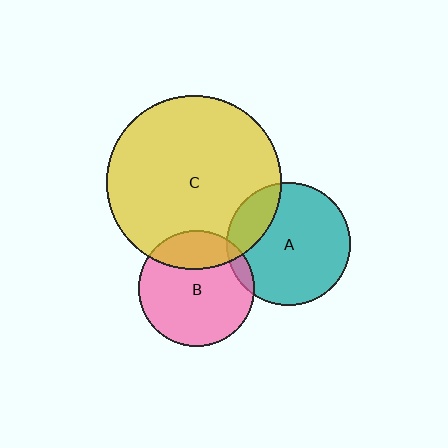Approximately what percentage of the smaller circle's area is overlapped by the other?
Approximately 25%.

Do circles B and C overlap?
Yes.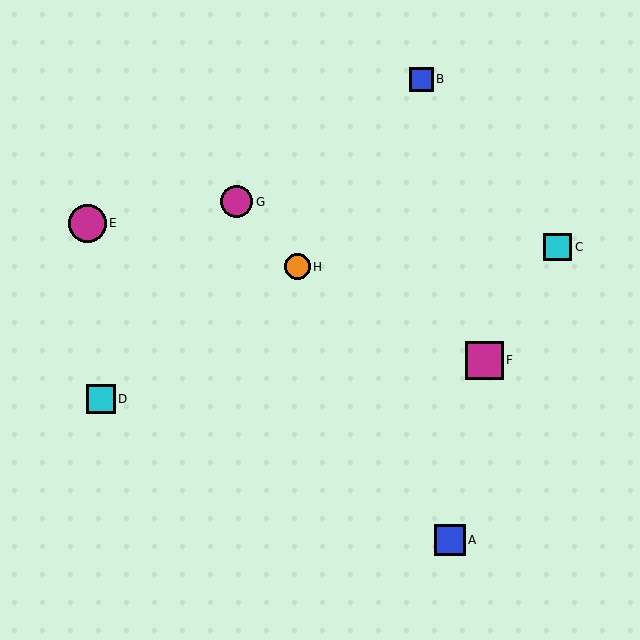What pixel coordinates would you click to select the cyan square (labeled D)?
Click at (101, 399) to select the cyan square D.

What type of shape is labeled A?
Shape A is a blue square.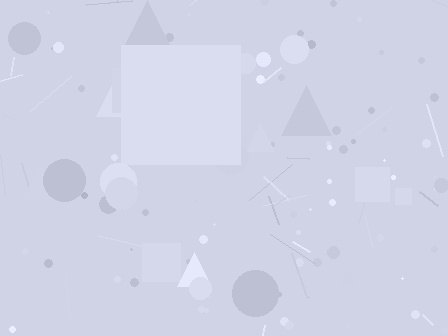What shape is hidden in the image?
A square is hidden in the image.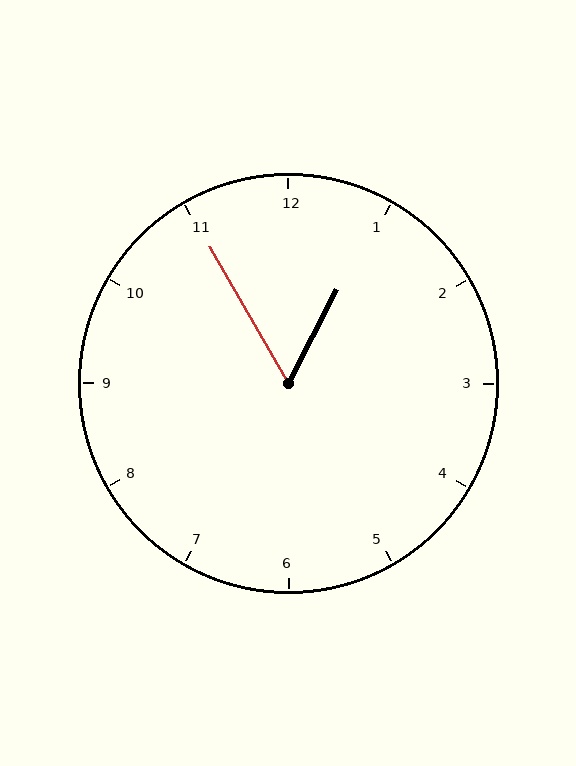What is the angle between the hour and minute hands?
Approximately 58 degrees.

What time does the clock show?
12:55.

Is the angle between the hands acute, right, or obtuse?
It is acute.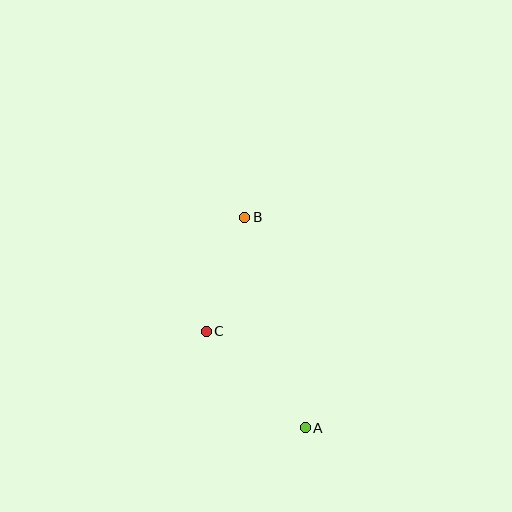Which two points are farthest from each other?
Points A and B are farthest from each other.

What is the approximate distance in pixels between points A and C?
The distance between A and C is approximately 138 pixels.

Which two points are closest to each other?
Points B and C are closest to each other.